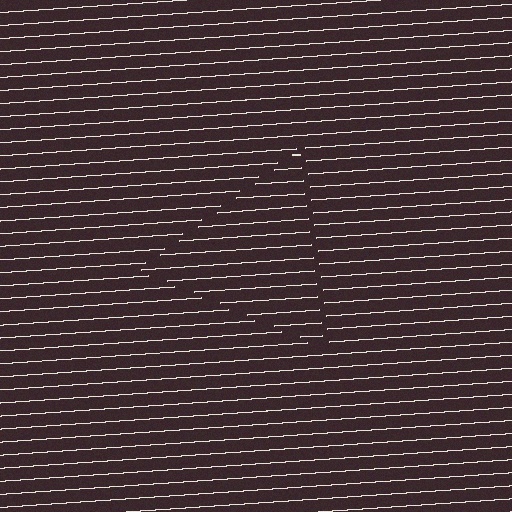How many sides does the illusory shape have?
3 sides — the line-ends trace a triangle.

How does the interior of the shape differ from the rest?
The interior of the shape contains the same grating, shifted by half a period — the contour is defined by the phase discontinuity where line-ends from the inner and outer gratings abut.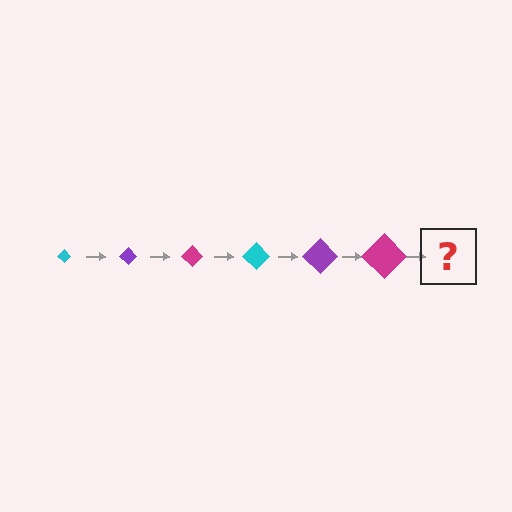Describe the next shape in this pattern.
It should be a cyan diamond, larger than the previous one.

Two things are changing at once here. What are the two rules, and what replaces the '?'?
The two rules are that the diamond grows larger each step and the color cycles through cyan, purple, and magenta. The '?' should be a cyan diamond, larger than the previous one.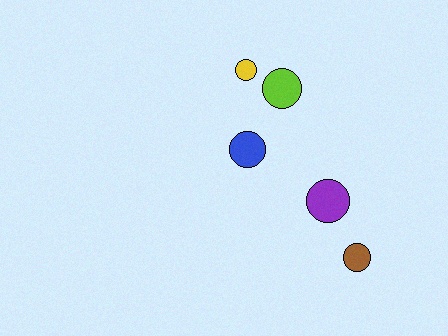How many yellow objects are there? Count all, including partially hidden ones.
There is 1 yellow object.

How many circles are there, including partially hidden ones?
There are 5 circles.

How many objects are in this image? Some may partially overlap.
There are 5 objects.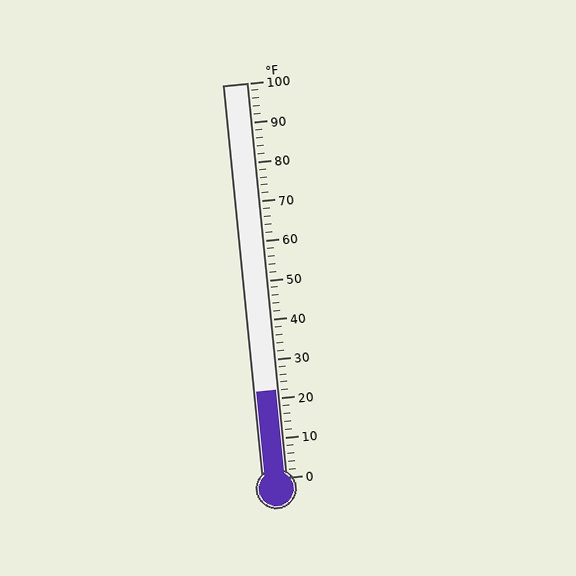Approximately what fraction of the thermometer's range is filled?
The thermometer is filled to approximately 20% of its range.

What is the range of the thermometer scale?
The thermometer scale ranges from 0°F to 100°F.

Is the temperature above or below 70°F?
The temperature is below 70°F.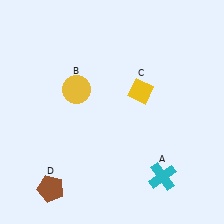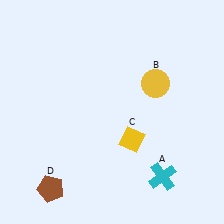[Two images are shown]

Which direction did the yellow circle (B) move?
The yellow circle (B) moved right.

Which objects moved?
The objects that moved are: the yellow circle (B), the yellow diamond (C).